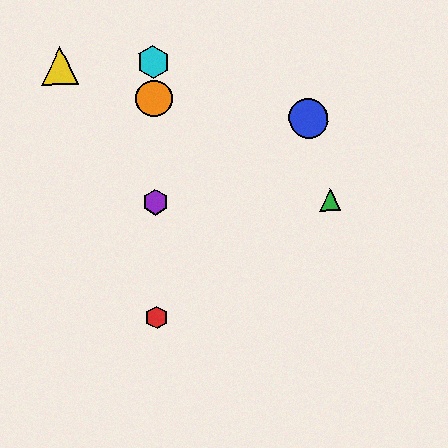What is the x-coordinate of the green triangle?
The green triangle is at x≈330.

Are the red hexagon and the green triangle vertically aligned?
No, the red hexagon is at x≈157 and the green triangle is at x≈330.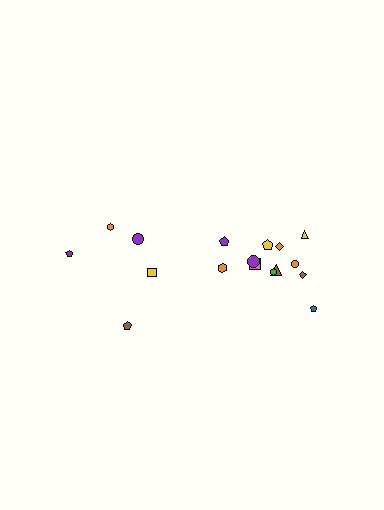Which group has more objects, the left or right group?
The right group.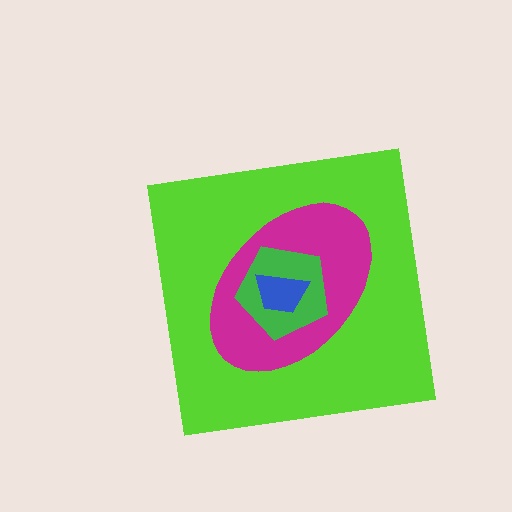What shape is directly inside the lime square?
The magenta ellipse.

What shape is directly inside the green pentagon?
The blue trapezoid.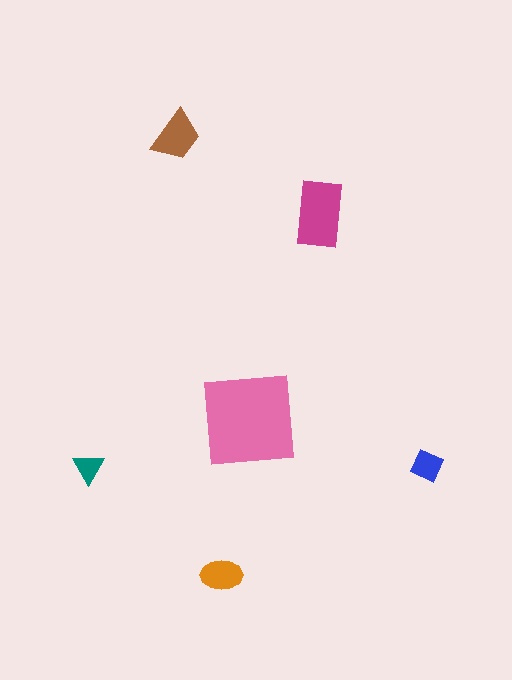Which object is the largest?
The pink square.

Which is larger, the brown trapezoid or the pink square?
The pink square.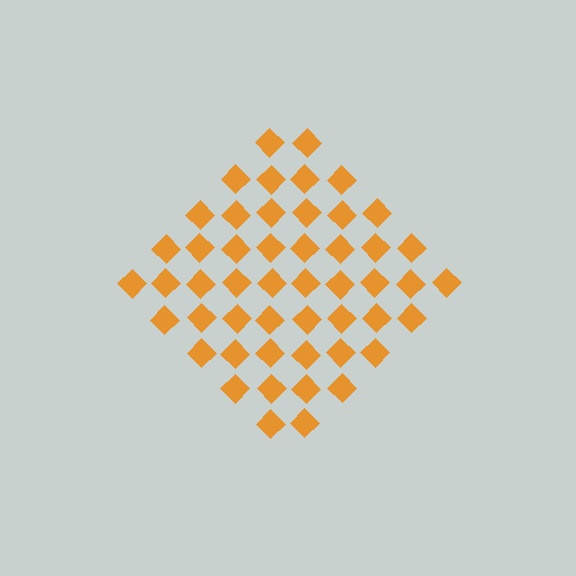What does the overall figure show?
The overall figure shows a diamond.